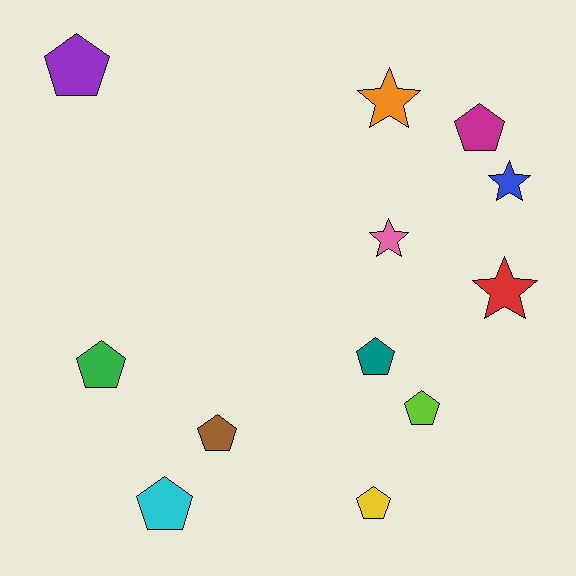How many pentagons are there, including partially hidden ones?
There are 8 pentagons.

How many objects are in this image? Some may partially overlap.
There are 12 objects.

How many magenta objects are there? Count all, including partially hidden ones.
There is 1 magenta object.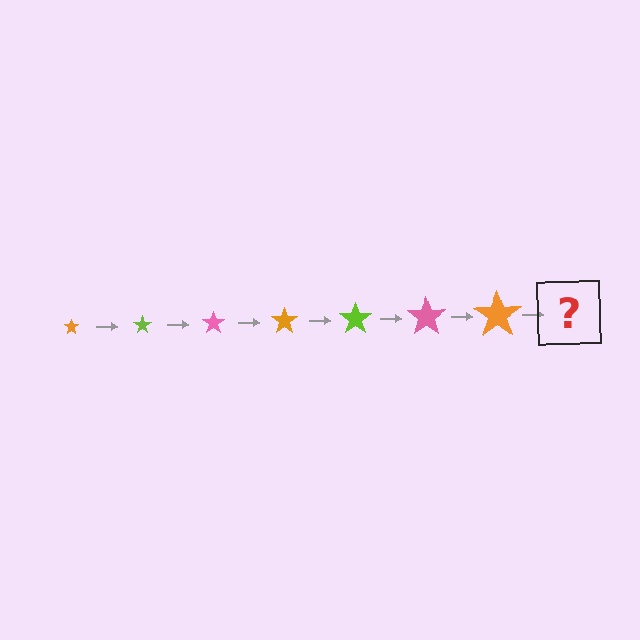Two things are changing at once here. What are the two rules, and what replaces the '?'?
The two rules are that the star grows larger each step and the color cycles through orange, lime, and pink. The '?' should be a lime star, larger than the previous one.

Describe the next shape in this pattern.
It should be a lime star, larger than the previous one.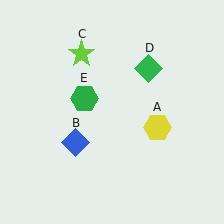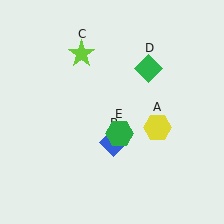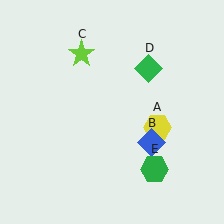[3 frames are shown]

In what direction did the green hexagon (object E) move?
The green hexagon (object E) moved down and to the right.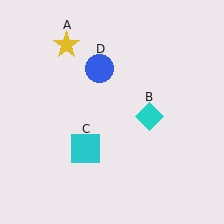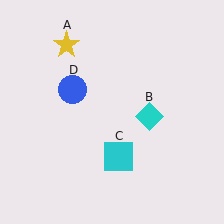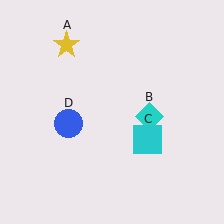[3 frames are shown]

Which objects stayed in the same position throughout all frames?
Yellow star (object A) and cyan diamond (object B) remained stationary.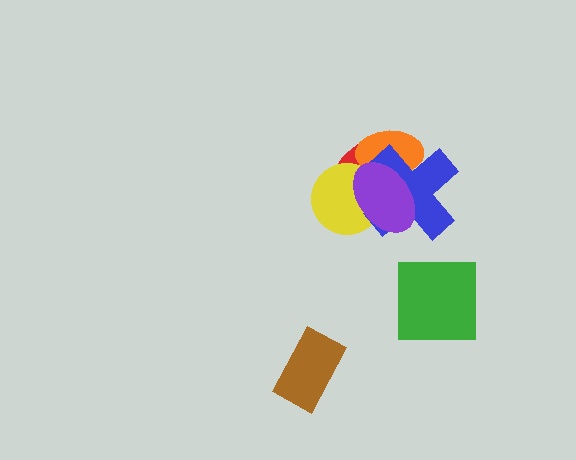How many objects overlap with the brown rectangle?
0 objects overlap with the brown rectangle.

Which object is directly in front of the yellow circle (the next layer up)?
The orange ellipse is directly in front of the yellow circle.